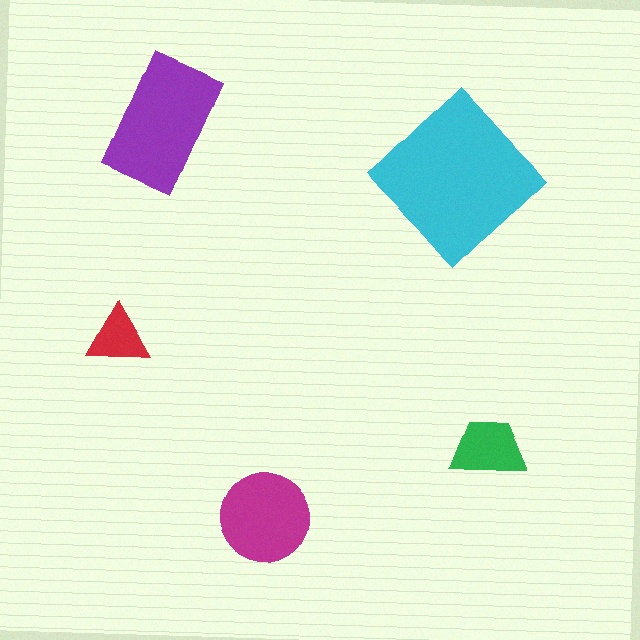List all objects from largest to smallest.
The cyan diamond, the purple rectangle, the magenta circle, the green trapezoid, the red triangle.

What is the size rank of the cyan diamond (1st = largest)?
1st.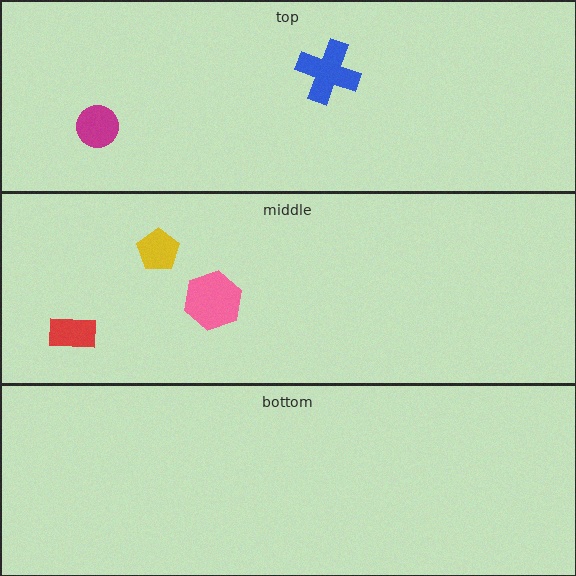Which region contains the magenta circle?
The top region.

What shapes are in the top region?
The magenta circle, the blue cross.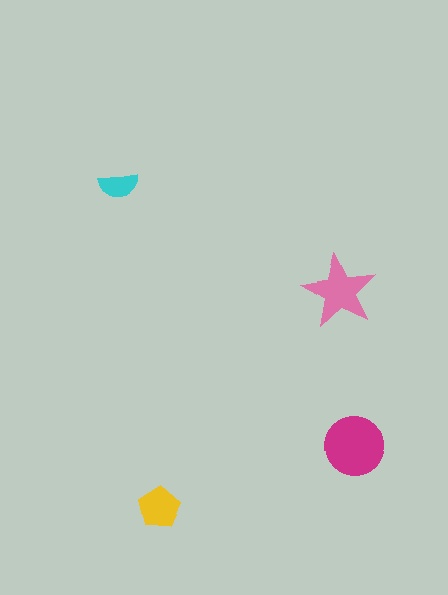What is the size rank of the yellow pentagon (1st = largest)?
3rd.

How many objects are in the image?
There are 4 objects in the image.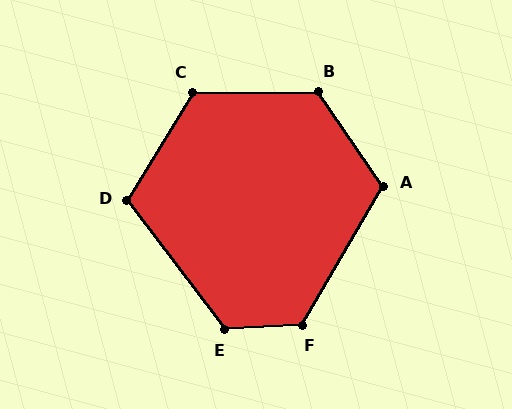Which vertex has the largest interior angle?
B, at approximately 124 degrees.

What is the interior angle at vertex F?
Approximately 124 degrees (obtuse).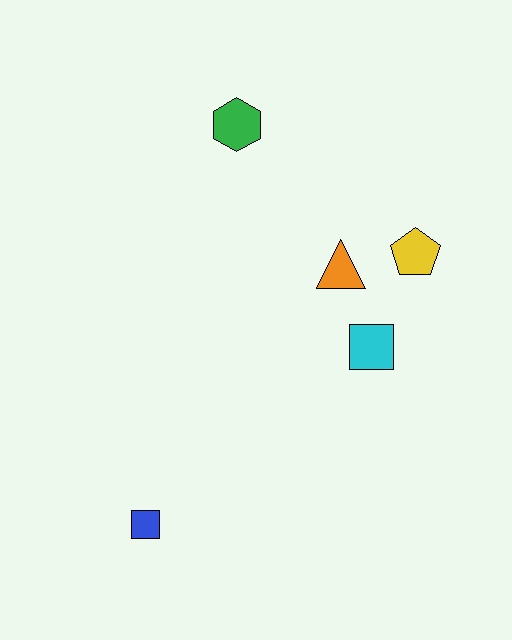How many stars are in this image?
There are no stars.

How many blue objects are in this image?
There is 1 blue object.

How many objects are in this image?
There are 5 objects.